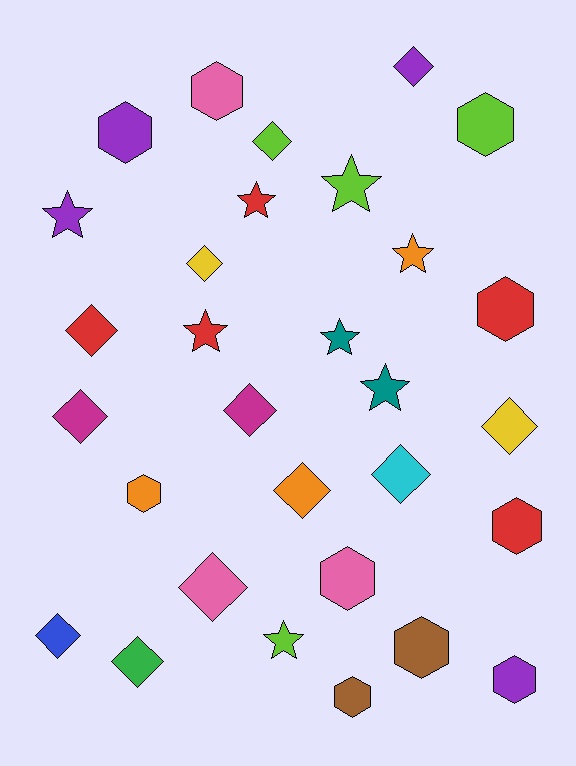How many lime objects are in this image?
There are 4 lime objects.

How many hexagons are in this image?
There are 10 hexagons.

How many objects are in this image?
There are 30 objects.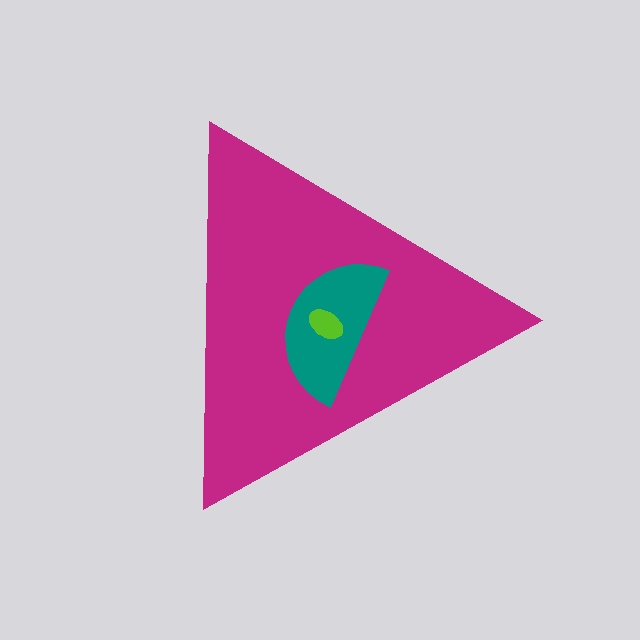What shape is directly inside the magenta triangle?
The teal semicircle.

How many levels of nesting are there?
3.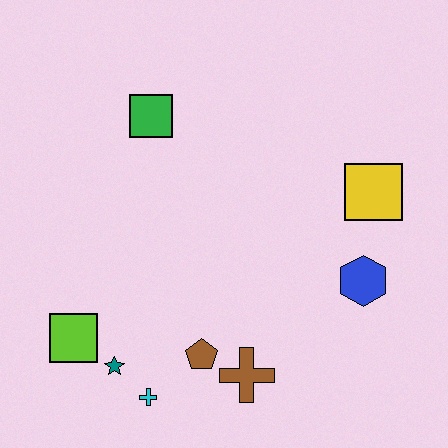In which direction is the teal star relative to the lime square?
The teal star is to the right of the lime square.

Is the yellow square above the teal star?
Yes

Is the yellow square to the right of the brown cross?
Yes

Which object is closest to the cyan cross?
The teal star is closest to the cyan cross.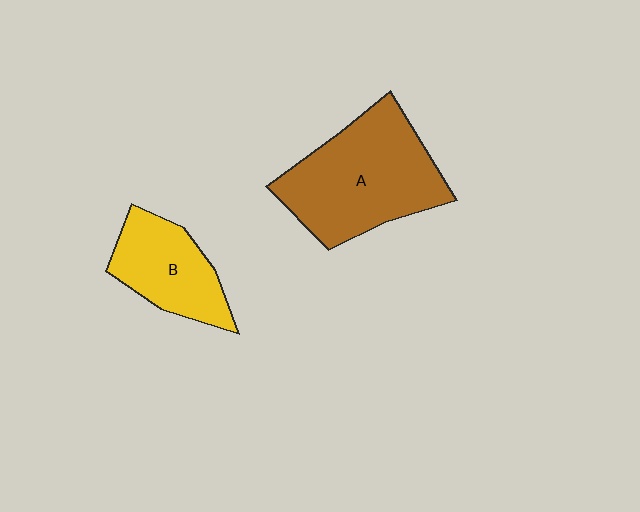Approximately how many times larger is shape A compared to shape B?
Approximately 1.7 times.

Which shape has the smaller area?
Shape B (yellow).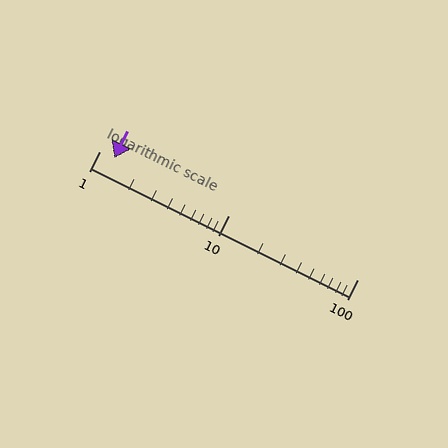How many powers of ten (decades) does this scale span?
The scale spans 2 decades, from 1 to 100.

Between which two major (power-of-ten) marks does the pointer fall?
The pointer is between 1 and 10.